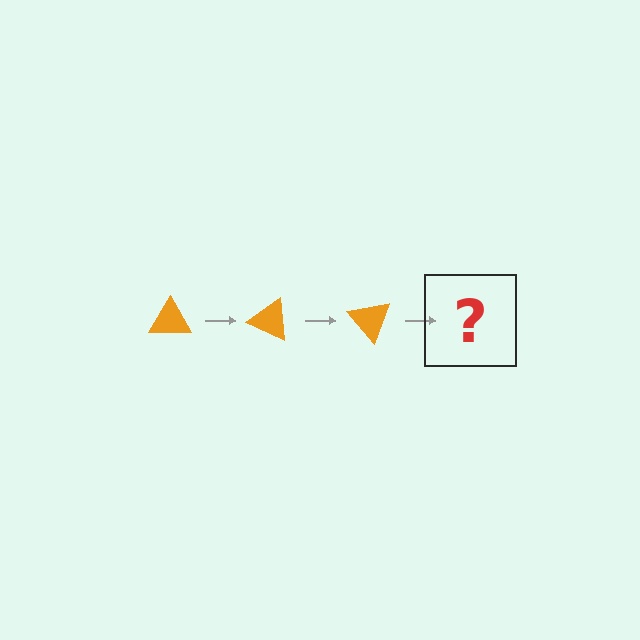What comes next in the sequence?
The next element should be an orange triangle rotated 75 degrees.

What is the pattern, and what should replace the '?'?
The pattern is that the triangle rotates 25 degrees each step. The '?' should be an orange triangle rotated 75 degrees.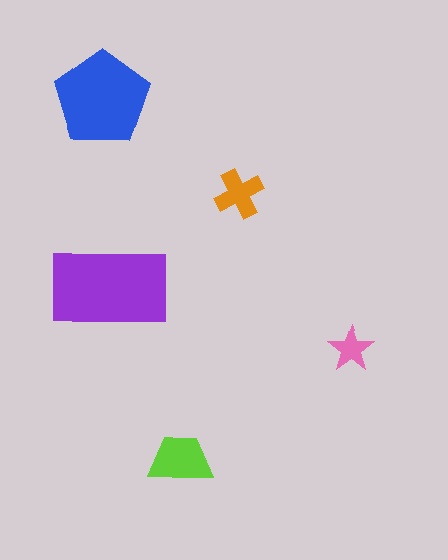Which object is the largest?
The purple rectangle.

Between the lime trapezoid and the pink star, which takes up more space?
The lime trapezoid.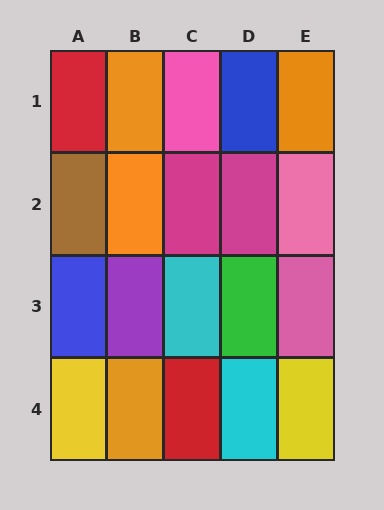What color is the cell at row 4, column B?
Orange.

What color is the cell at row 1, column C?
Pink.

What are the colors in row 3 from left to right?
Blue, purple, cyan, green, pink.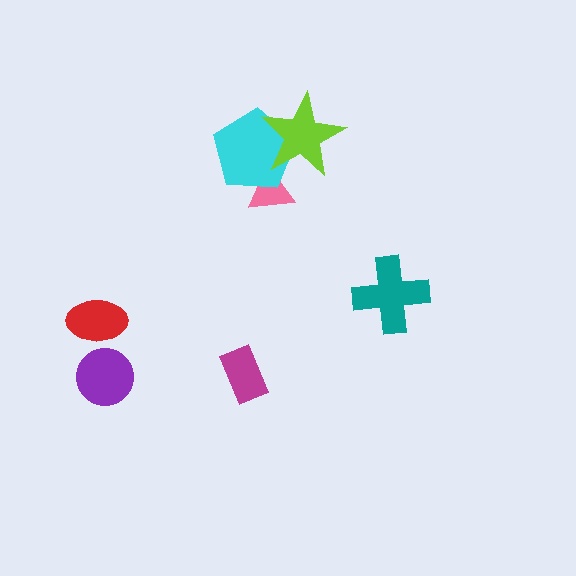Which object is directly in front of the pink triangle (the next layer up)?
The cyan pentagon is directly in front of the pink triangle.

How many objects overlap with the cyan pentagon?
2 objects overlap with the cyan pentagon.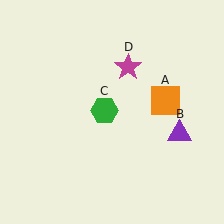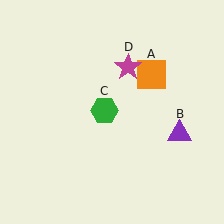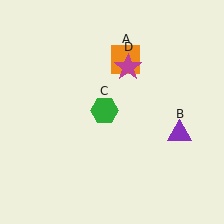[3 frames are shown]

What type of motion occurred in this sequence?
The orange square (object A) rotated counterclockwise around the center of the scene.